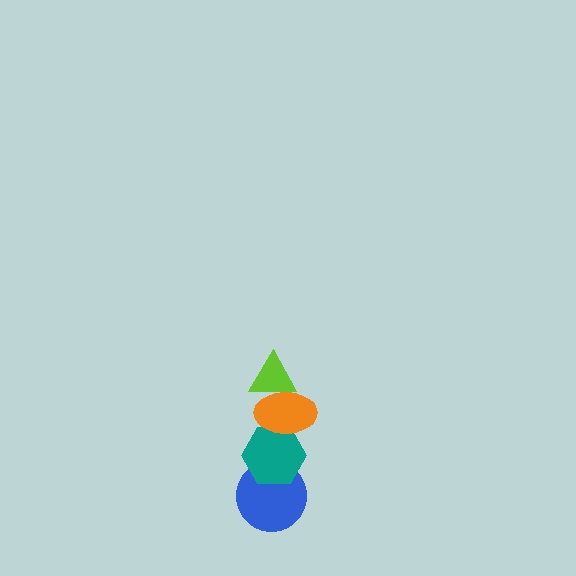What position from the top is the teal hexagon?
The teal hexagon is 3rd from the top.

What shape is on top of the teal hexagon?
The orange ellipse is on top of the teal hexagon.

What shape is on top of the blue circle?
The teal hexagon is on top of the blue circle.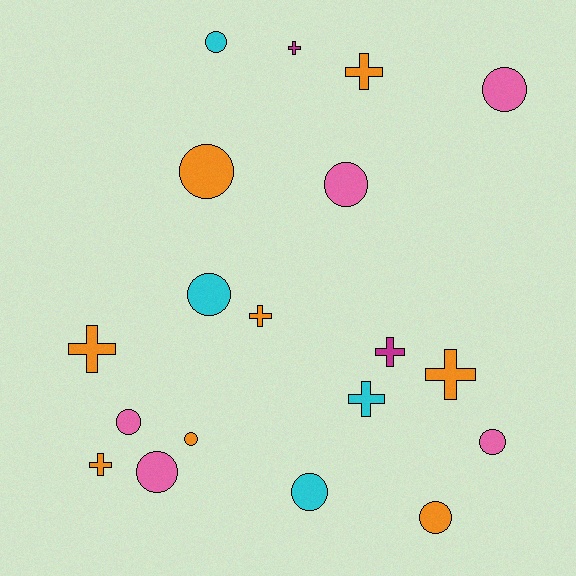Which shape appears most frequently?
Circle, with 11 objects.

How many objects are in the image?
There are 19 objects.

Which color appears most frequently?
Orange, with 8 objects.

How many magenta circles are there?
There are no magenta circles.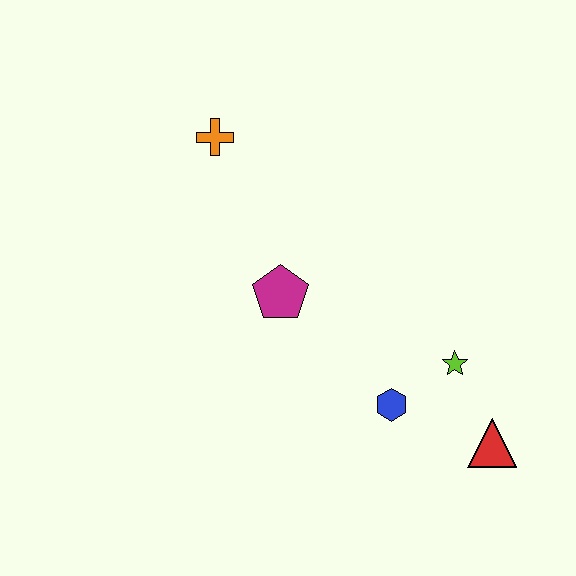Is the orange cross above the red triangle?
Yes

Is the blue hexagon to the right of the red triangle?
No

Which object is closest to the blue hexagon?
The lime star is closest to the blue hexagon.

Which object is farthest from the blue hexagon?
The orange cross is farthest from the blue hexagon.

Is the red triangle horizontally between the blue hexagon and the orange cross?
No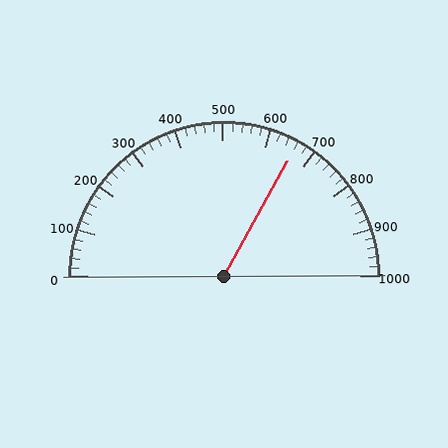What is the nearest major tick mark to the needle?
The nearest major tick mark is 700.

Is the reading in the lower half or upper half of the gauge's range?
The reading is in the upper half of the range (0 to 1000).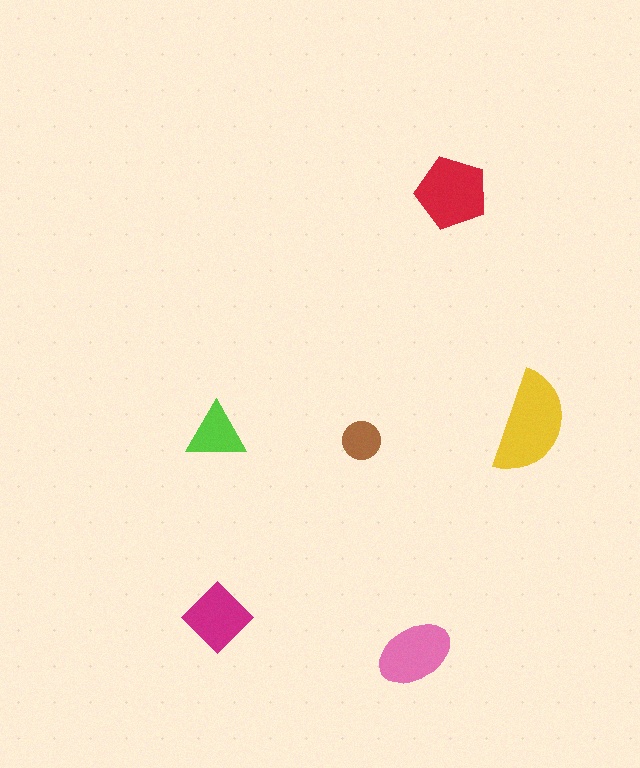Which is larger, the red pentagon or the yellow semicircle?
The yellow semicircle.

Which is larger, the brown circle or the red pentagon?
The red pentagon.